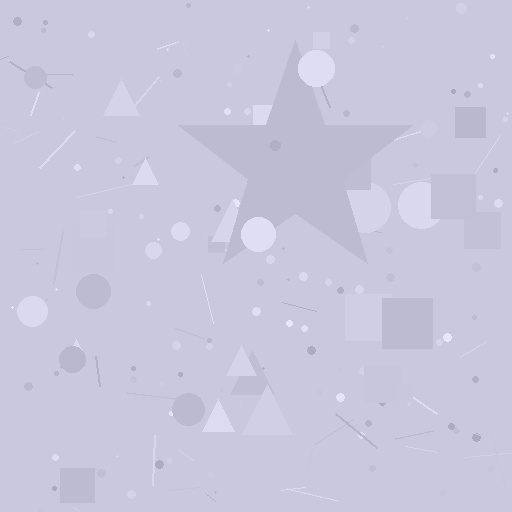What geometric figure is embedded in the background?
A star is embedded in the background.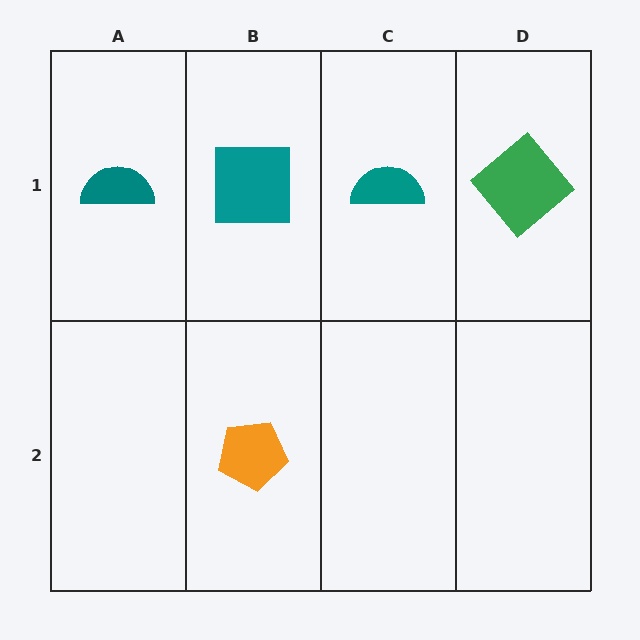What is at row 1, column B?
A teal square.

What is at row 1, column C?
A teal semicircle.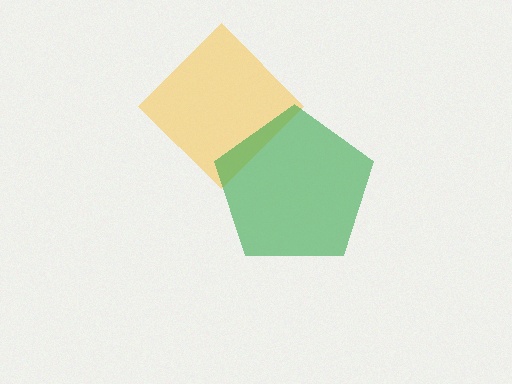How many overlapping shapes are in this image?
There are 2 overlapping shapes in the image.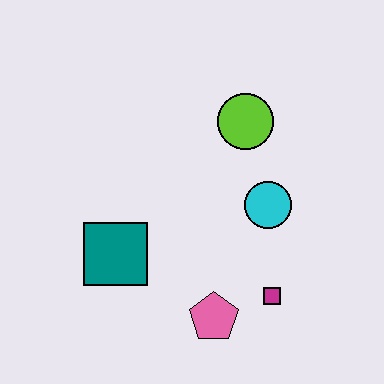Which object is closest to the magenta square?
The pink pentagon is closest to the magenta square.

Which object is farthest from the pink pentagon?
The lime circle is farthest from the pink pentagon.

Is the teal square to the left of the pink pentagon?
Yes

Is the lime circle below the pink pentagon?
No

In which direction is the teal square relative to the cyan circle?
The teal square is to the left of the cyan circle.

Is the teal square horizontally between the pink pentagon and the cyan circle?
No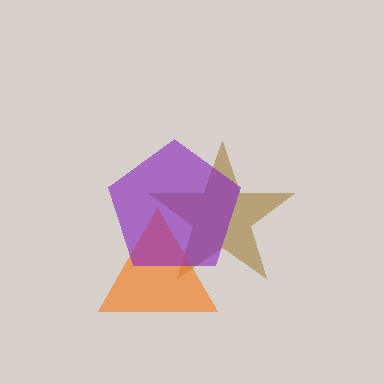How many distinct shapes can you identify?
There are 3 distinct shapes: a brown star, an orange triangle, a purple pentagon.